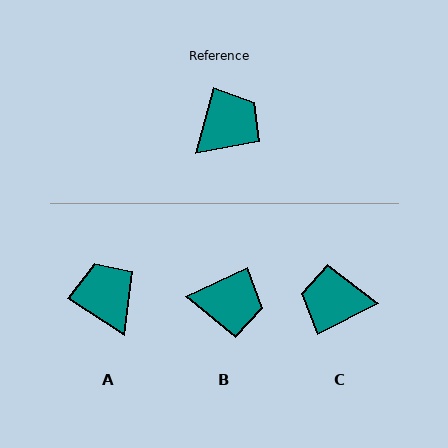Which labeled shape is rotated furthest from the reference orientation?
C, about 132 degrees away.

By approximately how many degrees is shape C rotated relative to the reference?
Approximately 132 degrees counter-clockwise.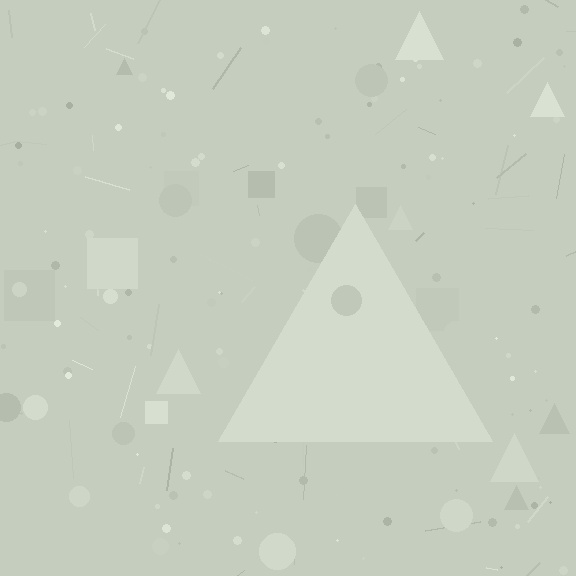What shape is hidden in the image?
A triangle is hidden in the image.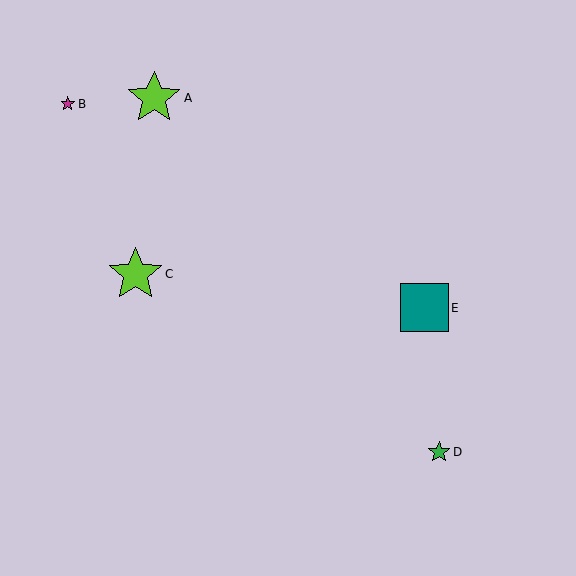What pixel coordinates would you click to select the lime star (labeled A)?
Click at (154, 98) to select the lime star A.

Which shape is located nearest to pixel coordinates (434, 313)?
The teal square (labeled E) at (424, 308) is nearest to that location.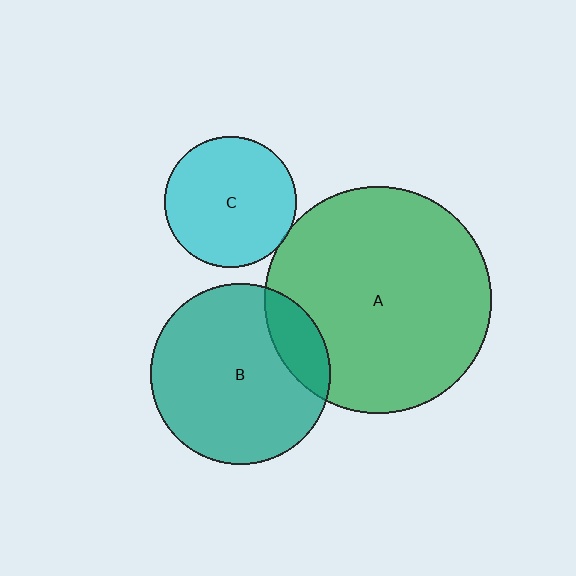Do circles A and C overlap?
Yes.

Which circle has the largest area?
Circle A (green).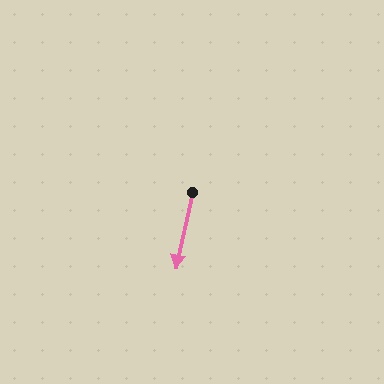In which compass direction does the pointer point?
South.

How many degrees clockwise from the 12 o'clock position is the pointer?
Approximately 192 degrees.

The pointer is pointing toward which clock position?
Roughly 6 o'clock.